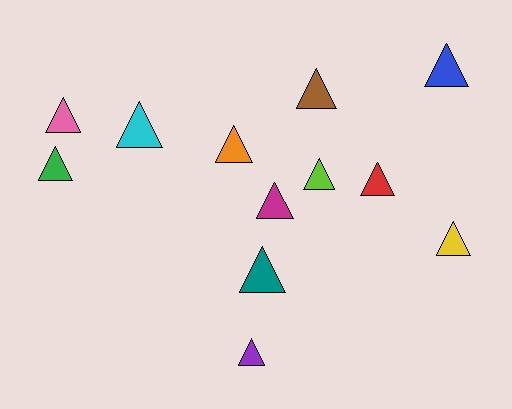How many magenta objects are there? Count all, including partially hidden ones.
There is 1 magenta object.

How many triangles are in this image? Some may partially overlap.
There are 12 triangles.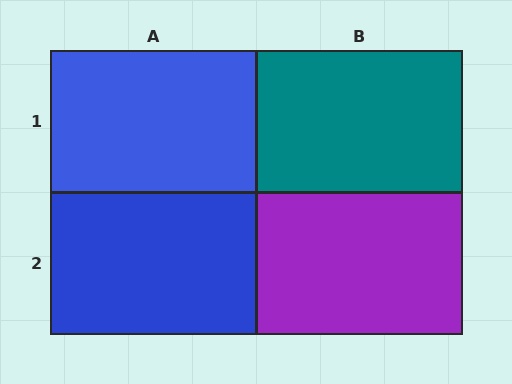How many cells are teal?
1 cell is teal.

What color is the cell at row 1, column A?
Blue.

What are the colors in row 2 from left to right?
Blue, purple.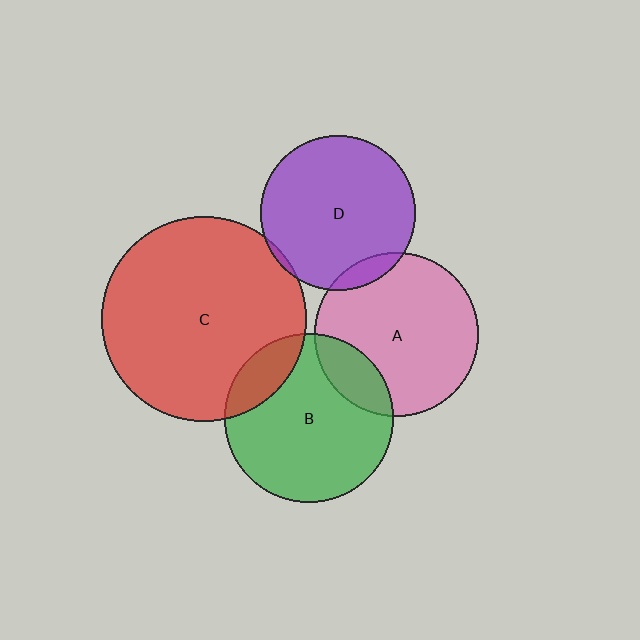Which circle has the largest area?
Circle C (red).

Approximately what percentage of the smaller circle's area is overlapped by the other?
Approximately 15%.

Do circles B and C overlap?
Yes.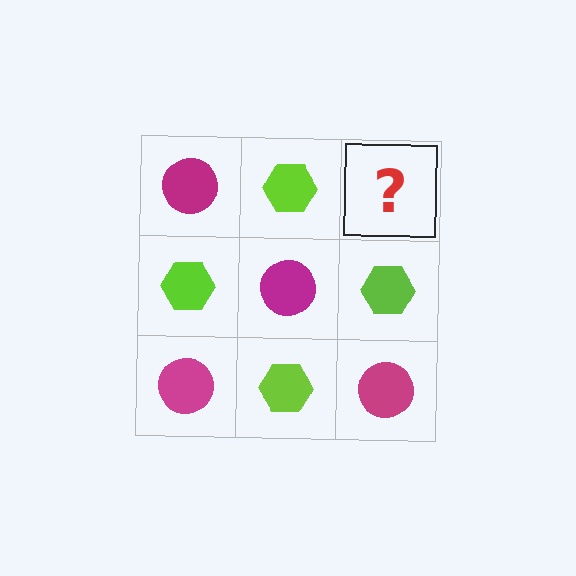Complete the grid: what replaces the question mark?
The question mark should be replaced with a magenta circle.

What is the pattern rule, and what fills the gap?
The rule is that it alternates magenta circle and lime hexagon in a checkerboard pattern. The gap should be filled with a magenta circle.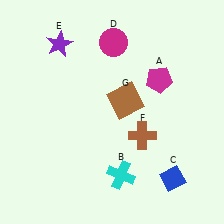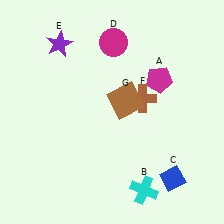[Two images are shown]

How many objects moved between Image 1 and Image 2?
2 objects moved between the two images.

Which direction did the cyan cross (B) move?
The cyan cross (B) moved right.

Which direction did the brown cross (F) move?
The brown cross (F) moved up.